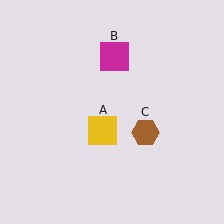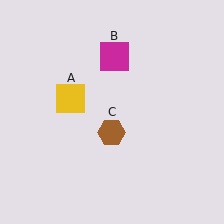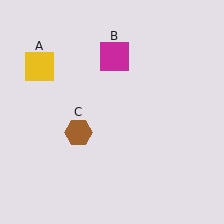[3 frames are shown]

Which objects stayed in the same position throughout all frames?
Magenta square (object B) remained stationary.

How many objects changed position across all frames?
2 objects changed position: yellow square (object A), brown hexagon (object C).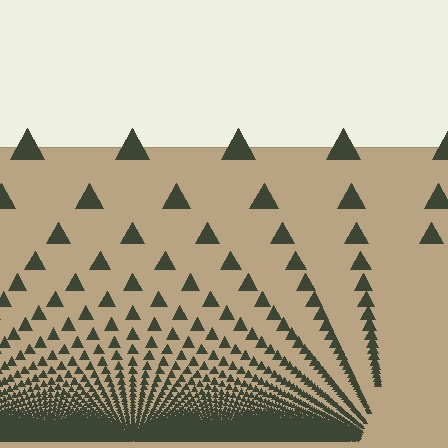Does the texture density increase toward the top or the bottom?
Density increases toward the bottom.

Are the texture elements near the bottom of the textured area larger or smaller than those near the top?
Smaller. The gradient is inverted — elements near the bottom are smaller and denser.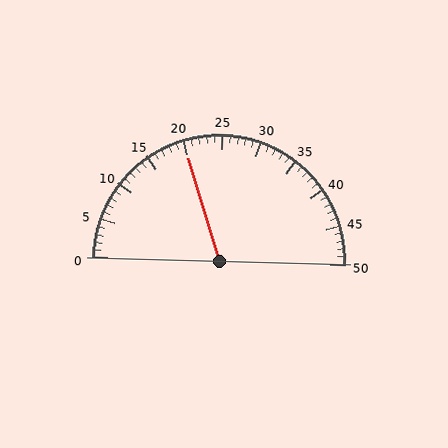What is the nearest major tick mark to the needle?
The nearest major tick mark is 20.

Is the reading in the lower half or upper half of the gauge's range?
The reading is in the lower half of the range (0 to 50).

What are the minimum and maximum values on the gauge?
The gauge ranges from 0 to 50.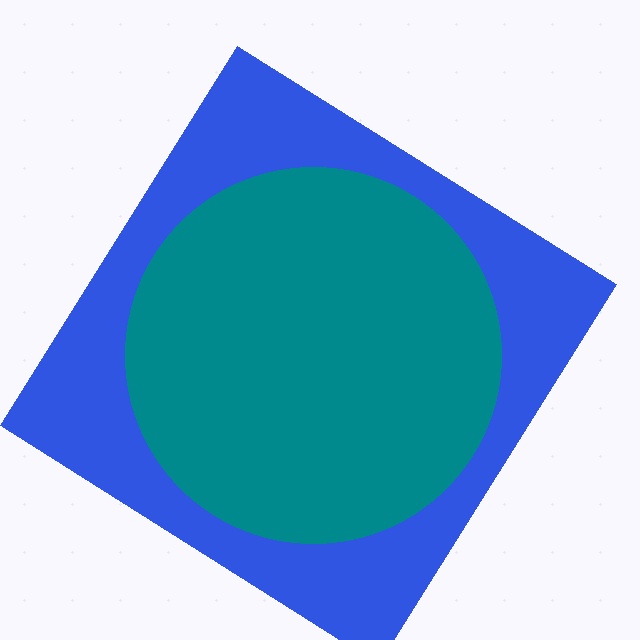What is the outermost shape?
The blue diamond.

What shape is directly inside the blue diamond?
The teal circle.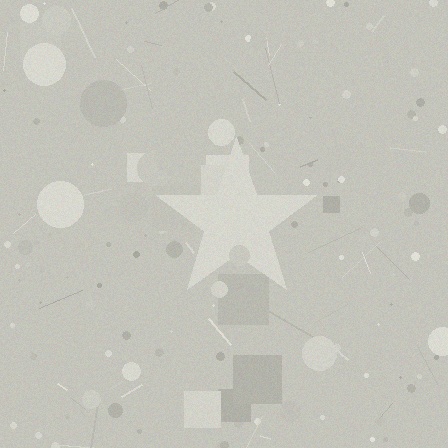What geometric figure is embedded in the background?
A star is embedded in the background.